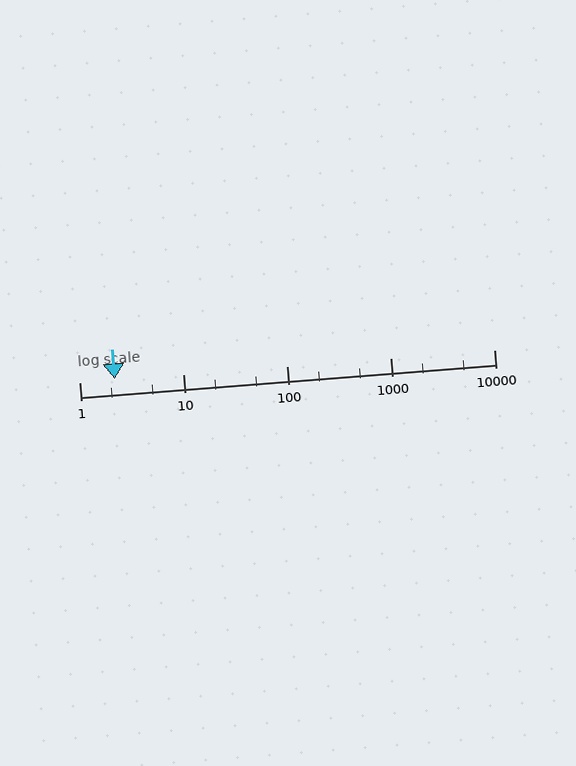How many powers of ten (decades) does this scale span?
The scale spans 4 decades, from 1 to 10000.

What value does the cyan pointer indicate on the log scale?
The pointer indicates approximately 2.2.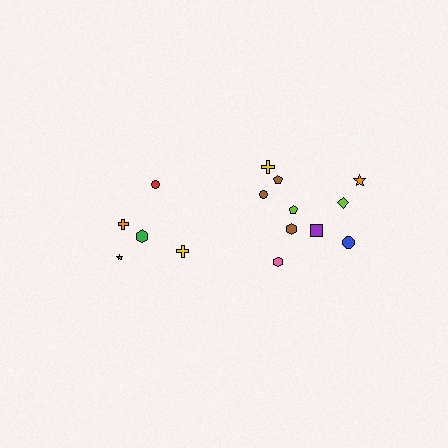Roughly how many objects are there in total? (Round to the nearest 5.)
Roughly 15 objects in total.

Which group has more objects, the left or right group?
The right group.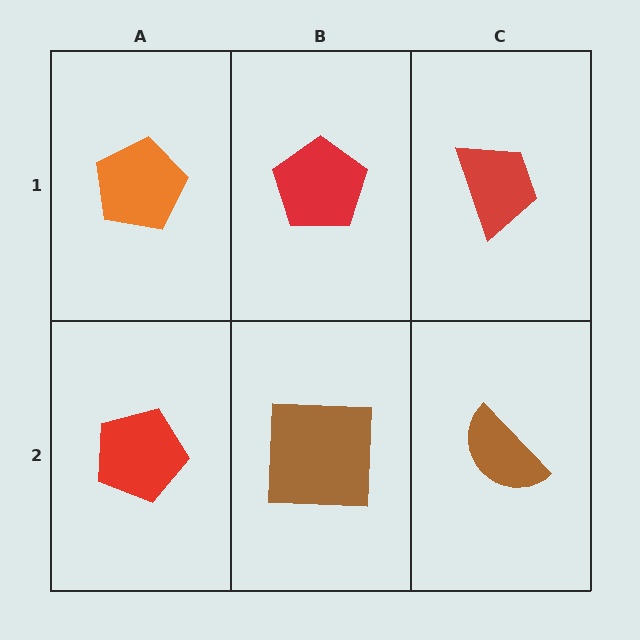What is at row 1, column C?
A red trapezoid.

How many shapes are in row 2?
3 shapes.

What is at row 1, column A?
An orange pentagon.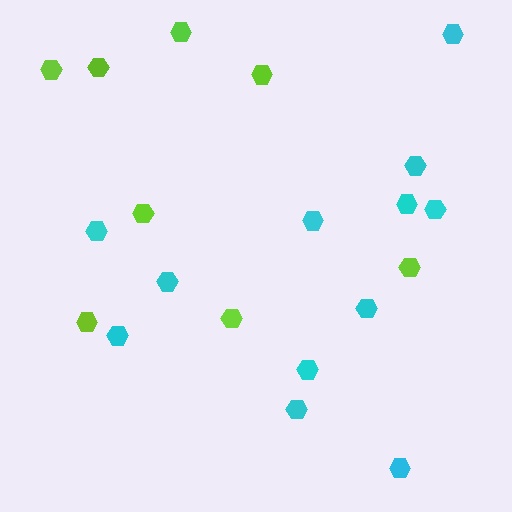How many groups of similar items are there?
There are 2 groups: one group of cyan hexagons (12) and one group of lime hexagons (8).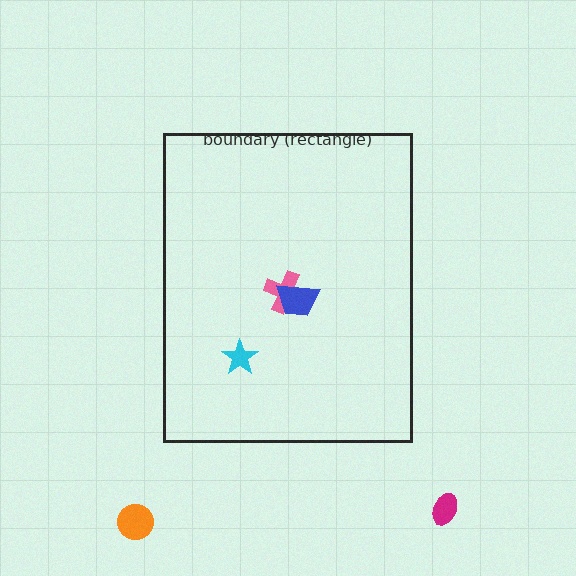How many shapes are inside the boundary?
3 inside, 2 outside.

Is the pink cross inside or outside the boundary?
Inside.